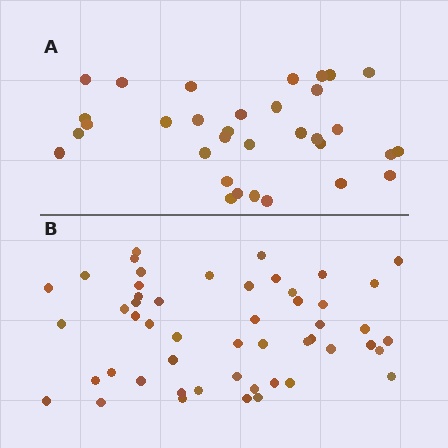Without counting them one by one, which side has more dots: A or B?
Region B (the bottom region) has more dots.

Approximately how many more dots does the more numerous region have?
Region B has approximately 20 more dots than region A.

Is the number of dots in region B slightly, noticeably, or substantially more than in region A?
Region B has substantially more. The ratio is roughly 1.5 to 1.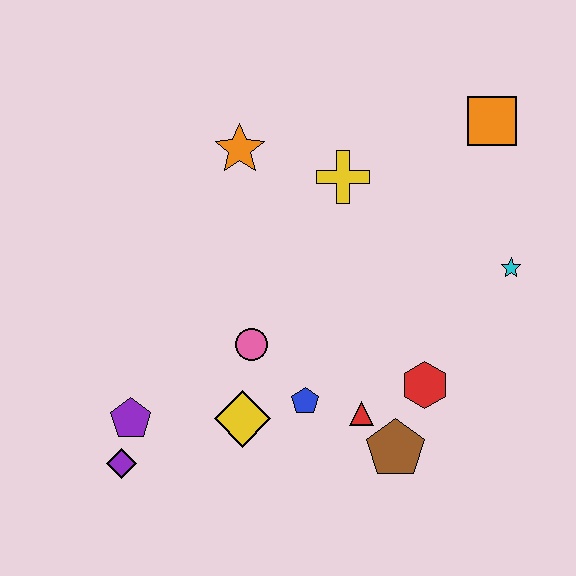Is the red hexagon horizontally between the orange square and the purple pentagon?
Yes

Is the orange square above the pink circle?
Yes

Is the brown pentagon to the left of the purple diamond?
No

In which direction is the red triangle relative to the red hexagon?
The red triangle is to the left of the red hexagon.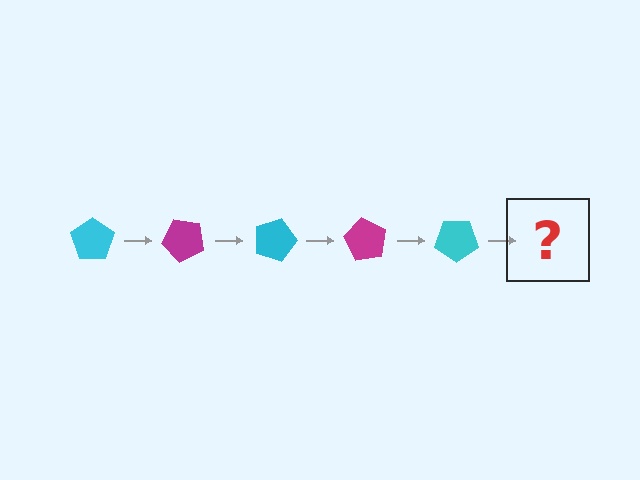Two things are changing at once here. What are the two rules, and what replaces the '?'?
The two rules are that it rotates 45 degrees each step and the color cycles through cyan and magenta. The '?' should be a magenta pentagon, rotated 225 degrees from the start.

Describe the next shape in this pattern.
It should be a magenta pentagon, rotated 225 degrees from the start.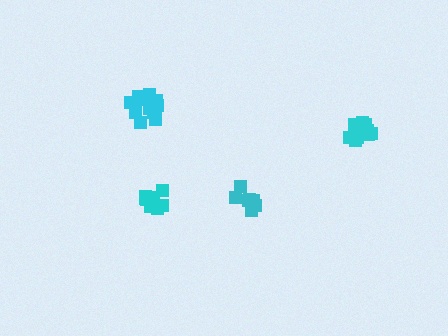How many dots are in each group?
Group 1: 8 dots, Group 2: 11 dots, Group 3: 13 dots, Group 4: 7 dots (39 total).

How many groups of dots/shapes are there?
There are 4 groups.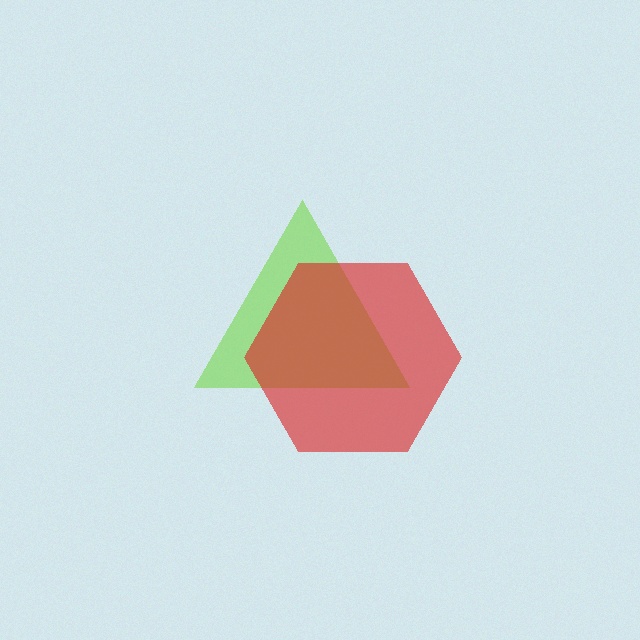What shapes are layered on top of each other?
The layered shapes are: a lime triangle, a red hexagon.